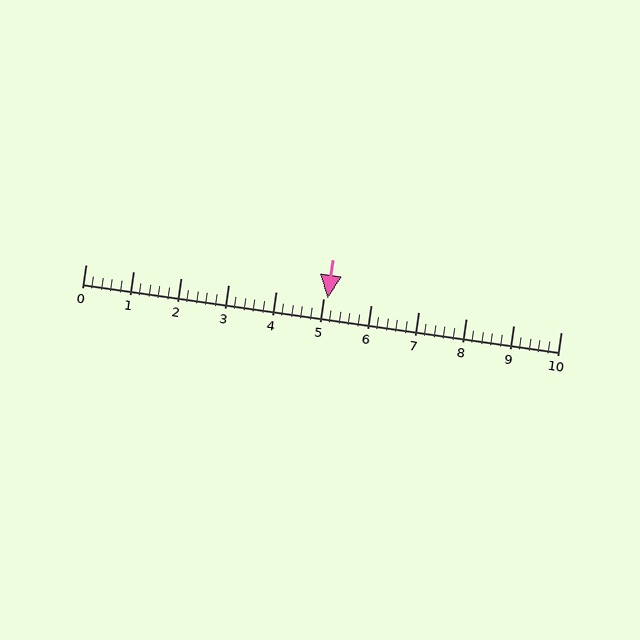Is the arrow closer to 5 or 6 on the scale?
The arrow is closer to 5.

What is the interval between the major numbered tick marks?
The major tick marks are spaced 1 units apart.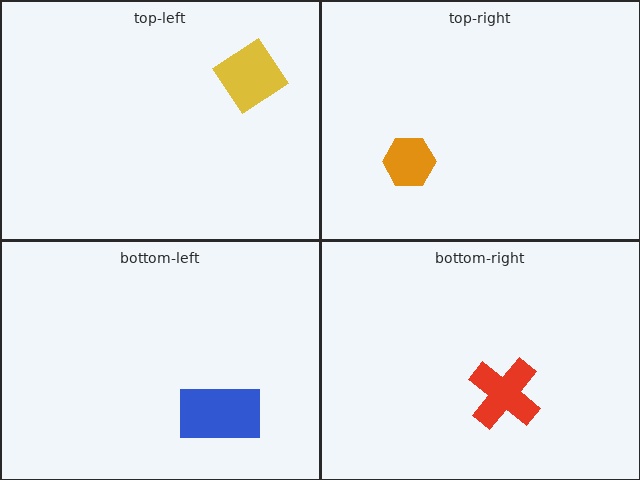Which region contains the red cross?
The bottom-right region.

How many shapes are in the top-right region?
1.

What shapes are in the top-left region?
The yellow diamond.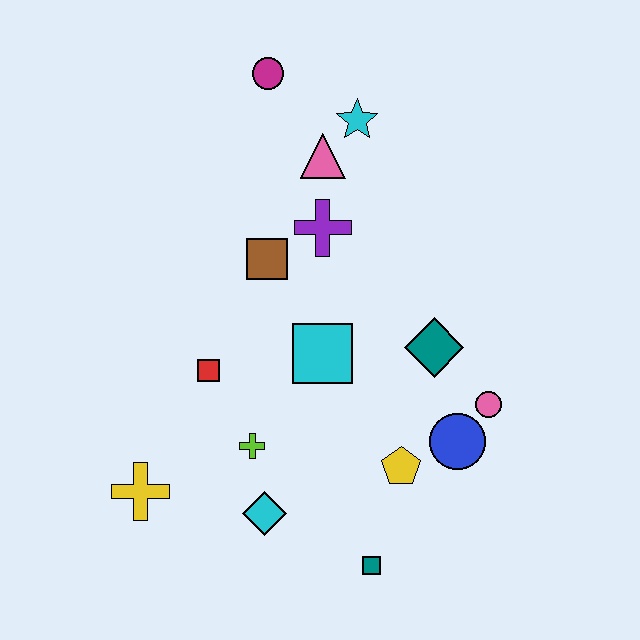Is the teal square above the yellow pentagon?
No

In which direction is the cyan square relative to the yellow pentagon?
The cyan square is above the yellow pentagon.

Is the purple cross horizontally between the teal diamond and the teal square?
No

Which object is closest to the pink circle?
The blue circle is closest to the pink circle.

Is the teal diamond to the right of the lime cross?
Yes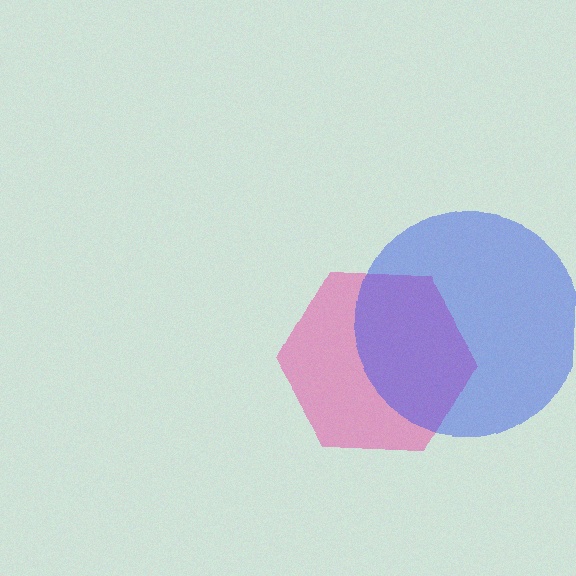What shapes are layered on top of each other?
The layered shapes are: a pink hexagon, a blue circle.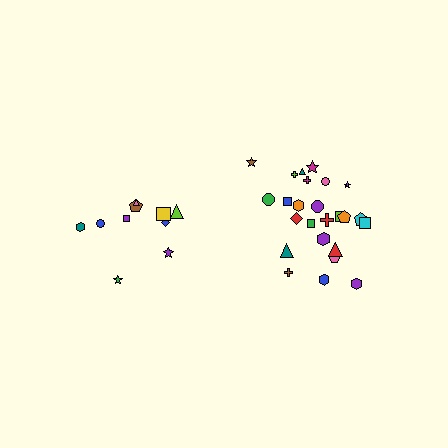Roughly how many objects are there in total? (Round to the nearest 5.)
Roughly 35 objects in total.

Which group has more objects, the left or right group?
The right group.